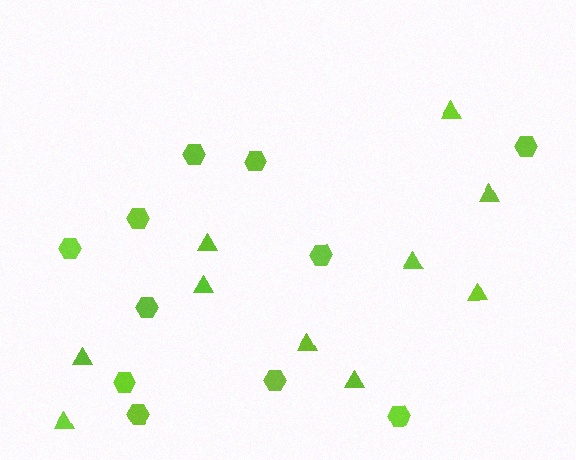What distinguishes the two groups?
There are 2 groups: one group of hexagons (11) and one group of triangles (10).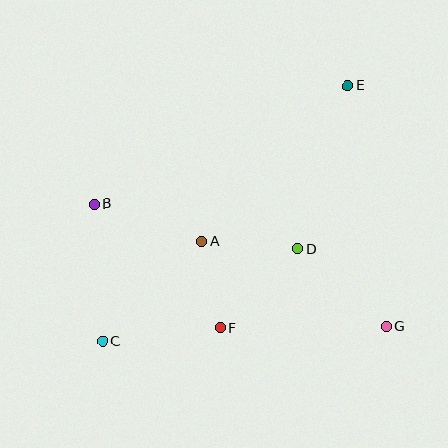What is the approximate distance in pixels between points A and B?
The distance between A and B is approximately 114 pixels.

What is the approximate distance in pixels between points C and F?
The distance between C and F is approximately 119 pixels.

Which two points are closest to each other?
Points A and F are closest to each other.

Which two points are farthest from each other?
Points C and E are farthest from each other.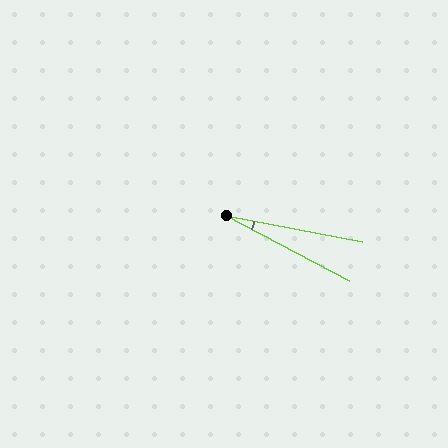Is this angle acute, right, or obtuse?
It is acute.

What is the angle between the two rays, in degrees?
Approximately 17 degrees.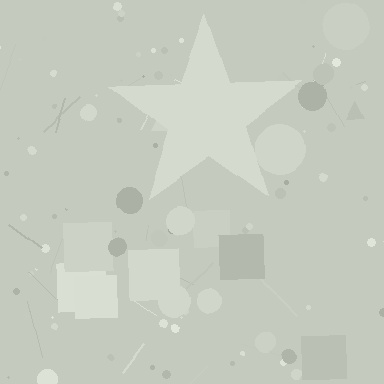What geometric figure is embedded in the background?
A star is embedded in the background.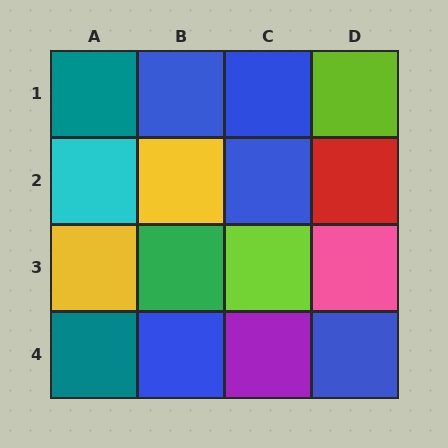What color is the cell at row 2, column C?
Blue.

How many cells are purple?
1 cell is purple.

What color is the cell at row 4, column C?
Purple.